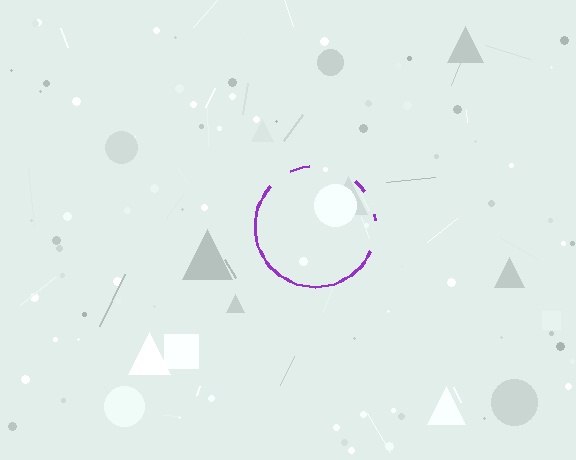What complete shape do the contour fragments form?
The contour fragments form a circle.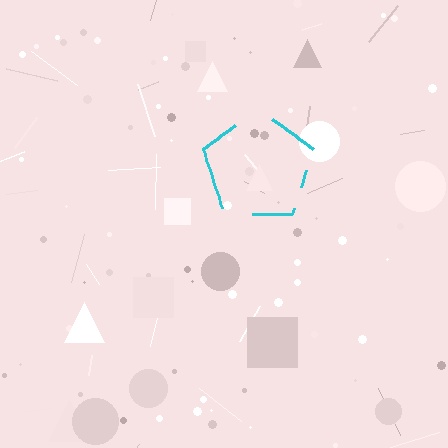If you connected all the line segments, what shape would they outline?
They would outline a pentagon.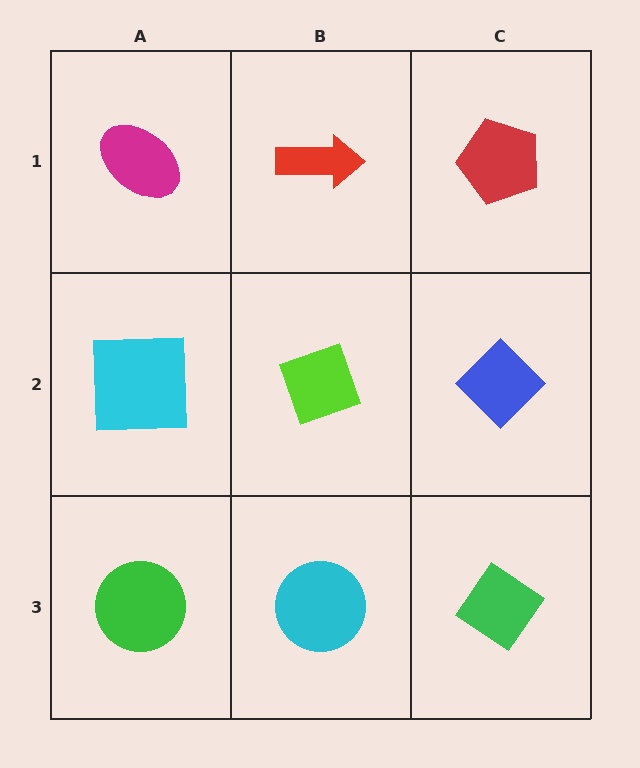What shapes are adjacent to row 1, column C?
A blue diamond (row 2, column C), a red arrow (row 1, column B).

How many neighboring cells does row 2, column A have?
3.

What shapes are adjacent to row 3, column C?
A blue diamond (row 2, column C), a cyan circle (row 3, column B).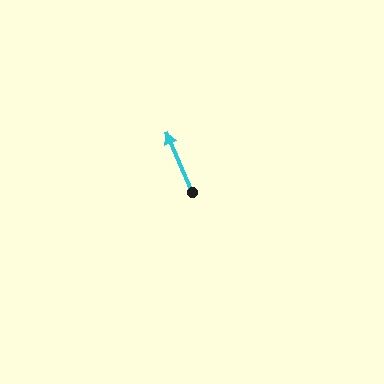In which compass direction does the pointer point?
Northwest.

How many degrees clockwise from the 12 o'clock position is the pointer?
Approximately 337 degrees.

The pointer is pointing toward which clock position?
Roughly 11 o'clock.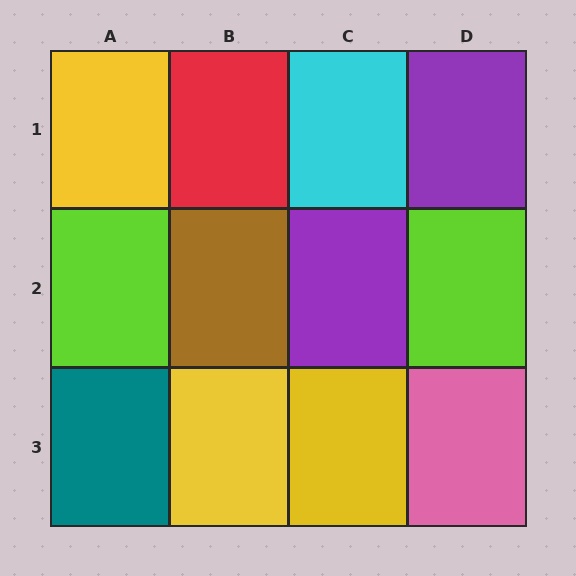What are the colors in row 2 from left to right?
Lime, brown, purple, lime.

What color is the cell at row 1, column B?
Red.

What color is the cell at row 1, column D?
Purple.